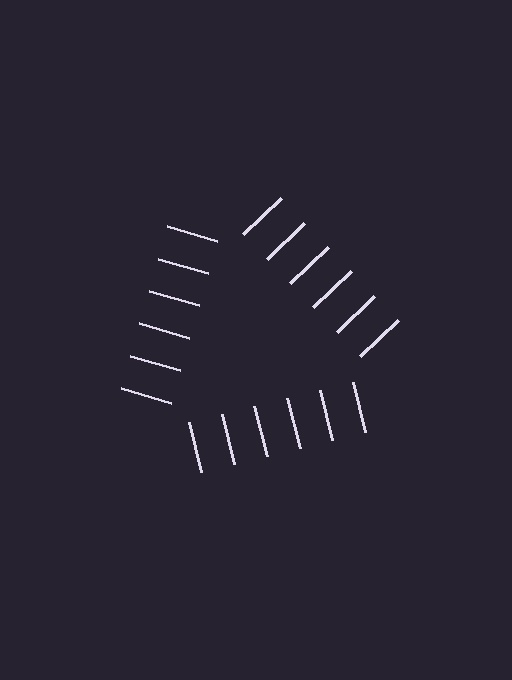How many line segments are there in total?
18 — 6 along each of the 3 edges.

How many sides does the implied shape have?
3 sides — the line-ends trace a triangle.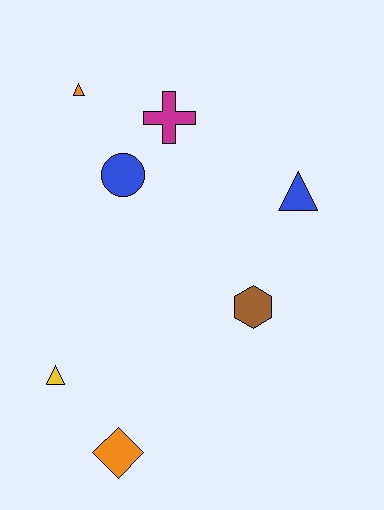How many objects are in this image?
There are 7 objects.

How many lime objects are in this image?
There are no lime objects.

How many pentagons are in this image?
There are no pentagons.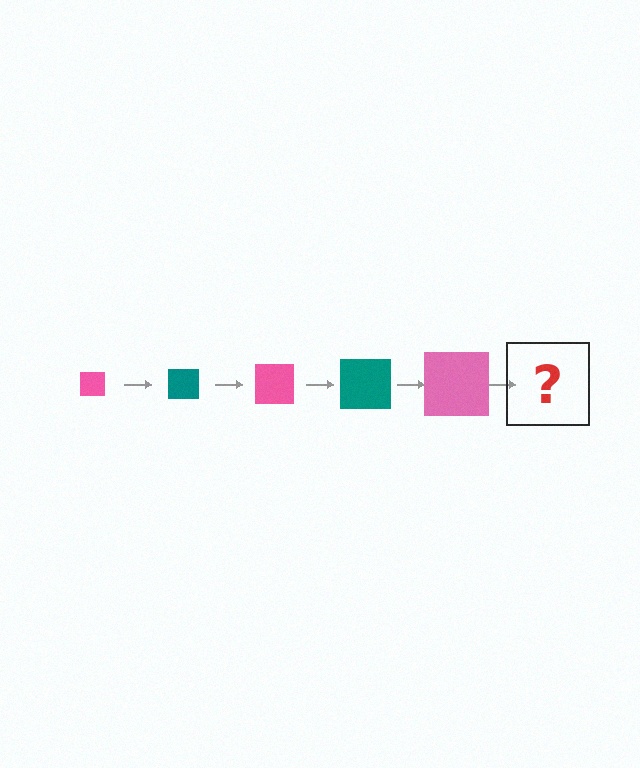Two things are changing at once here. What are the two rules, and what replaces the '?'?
The two rules are that the square grows larger each step and the color cycles through pink and teal. The '?' should be a teal square, larger than the previous one.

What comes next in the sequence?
The next element should be a teal square, larger than the previous one.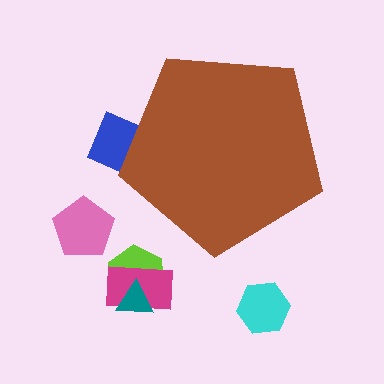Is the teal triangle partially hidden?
No, the teal triangle is fully visible.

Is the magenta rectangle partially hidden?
No, the magenta rectangle is fully visible.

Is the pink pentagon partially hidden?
No, the pink pentagon is fully visible.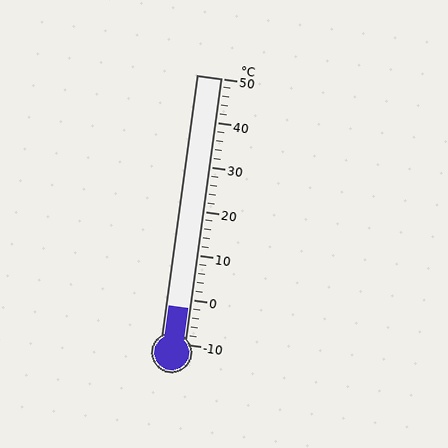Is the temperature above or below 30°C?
The temperature is below 30°C.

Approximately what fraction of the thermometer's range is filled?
The thermometer is filled to approximately 15% of its range.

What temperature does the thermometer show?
The thermometer shows approximately -2°C.